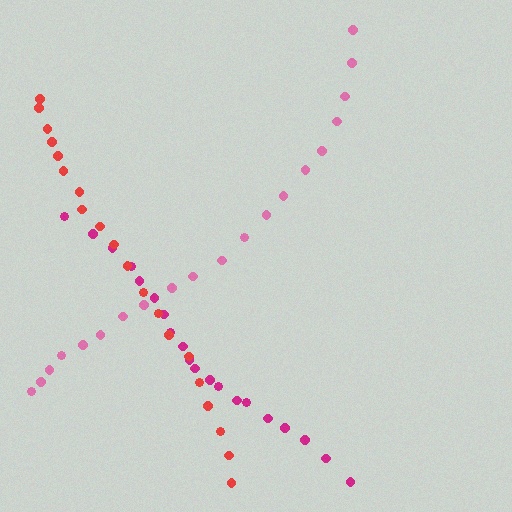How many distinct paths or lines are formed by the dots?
There are 3 distinct paths.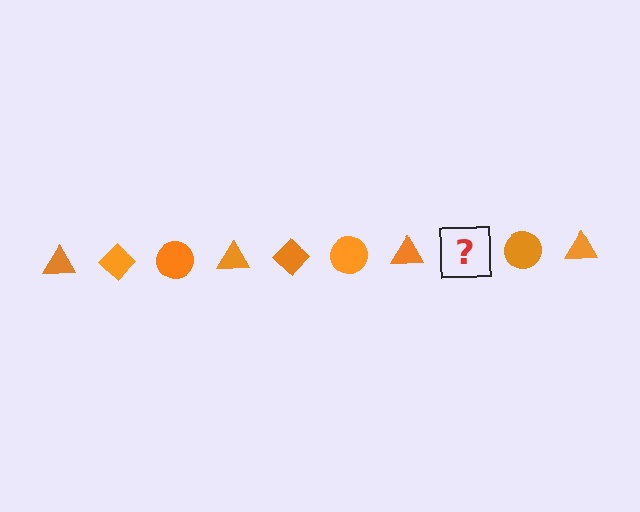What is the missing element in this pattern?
The missing element is an orange diamond.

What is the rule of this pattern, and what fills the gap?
The rule is that the pattern cycles through triangle, diamond, circle shapes in orange. The gap should be filled with an orange diamond.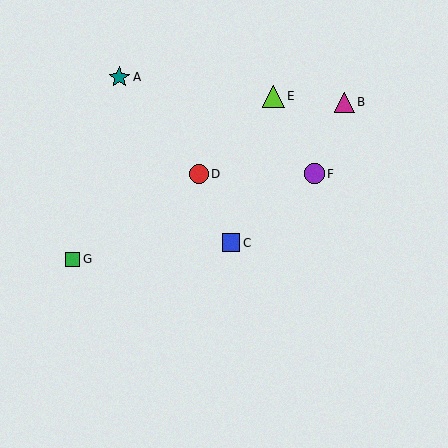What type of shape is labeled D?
Shape D is a red circle.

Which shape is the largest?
The lime triangle (labeled E) is the largest.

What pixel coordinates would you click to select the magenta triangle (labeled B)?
Click at (344, 102) to select the magenta triangle B.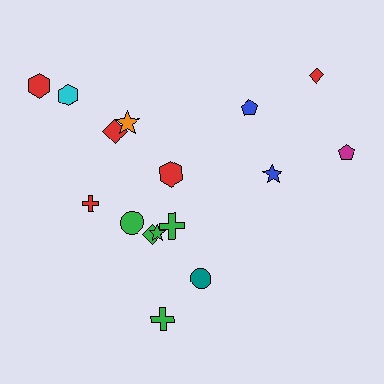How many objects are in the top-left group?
There are 6 objects.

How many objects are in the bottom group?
There are 6 objects.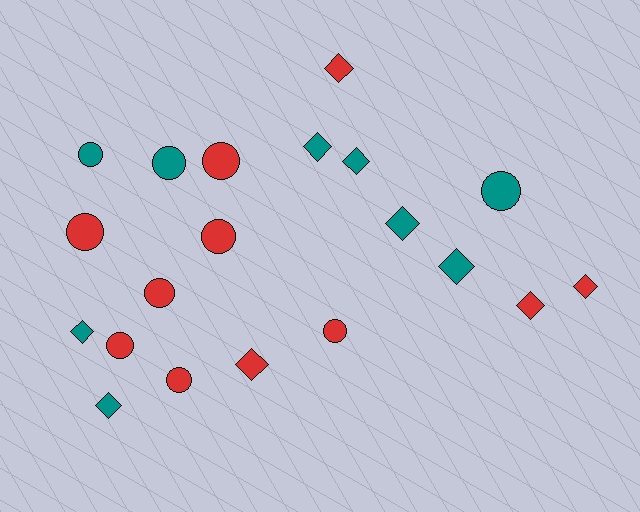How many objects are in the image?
There are 20 objects.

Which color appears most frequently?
Red, with 11 objects.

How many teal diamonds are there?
There are 6 teal diamonds.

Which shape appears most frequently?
Circle, with 10 objects.